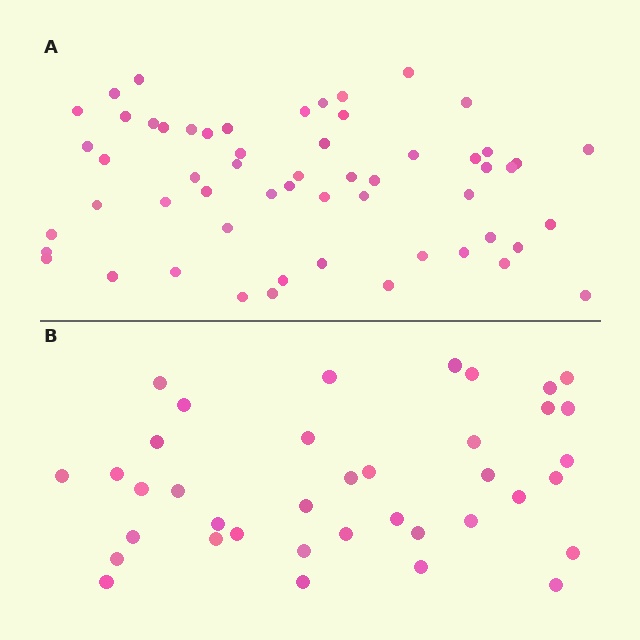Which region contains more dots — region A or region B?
Region A (the top region) has more dots.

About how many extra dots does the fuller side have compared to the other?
Region A has approximately 20 more dots than region B.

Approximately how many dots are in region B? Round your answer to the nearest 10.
About 40 dots. (The exact count is 38, which rounds to 40.)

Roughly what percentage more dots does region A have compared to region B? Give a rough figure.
About 50% more.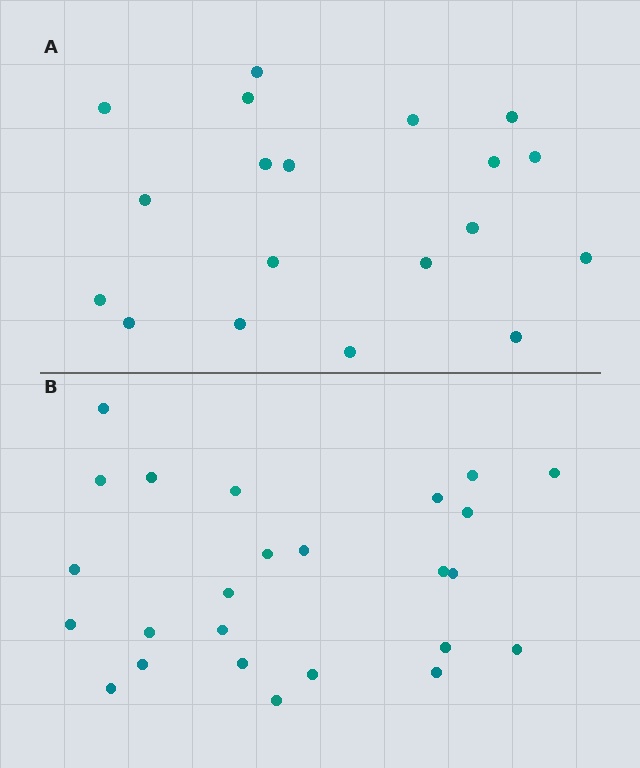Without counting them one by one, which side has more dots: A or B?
Region B (the bottom region) has more dots.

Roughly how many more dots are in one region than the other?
Region B has about 6 more dots than region A.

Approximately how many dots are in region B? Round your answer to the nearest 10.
About 20 dots. (The exact count is 25, which rounds to 20.)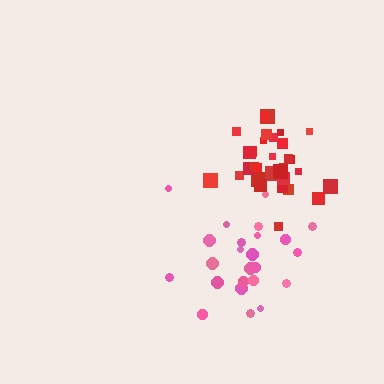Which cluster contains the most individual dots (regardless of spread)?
Red (31).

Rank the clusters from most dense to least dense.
red, pink.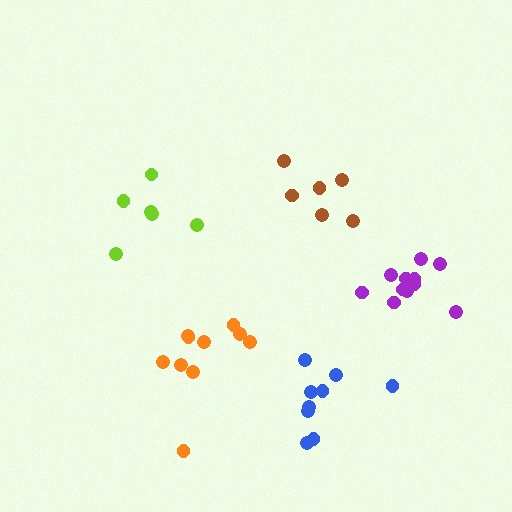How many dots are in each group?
Group 1: 6 dots, Group 2: 6 dots, Group 3: 10 dots, Group 4: 11 dots, Group 5: 9 dots (42 total).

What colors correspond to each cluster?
The clusters are colored: brown, lime, orange, purple, blue.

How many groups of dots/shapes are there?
There are 5 groups.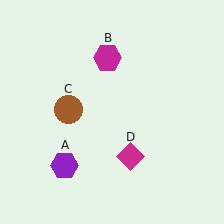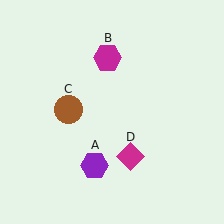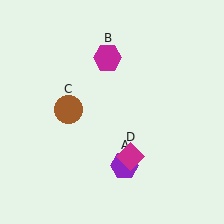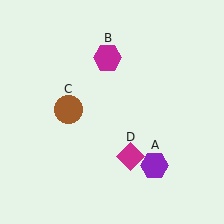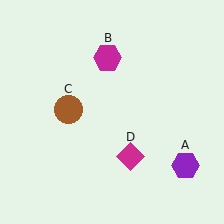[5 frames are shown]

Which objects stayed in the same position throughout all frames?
Magenta hexagon (object B) and brown circle (object C) and magenta diamond (object D) remained stationary.